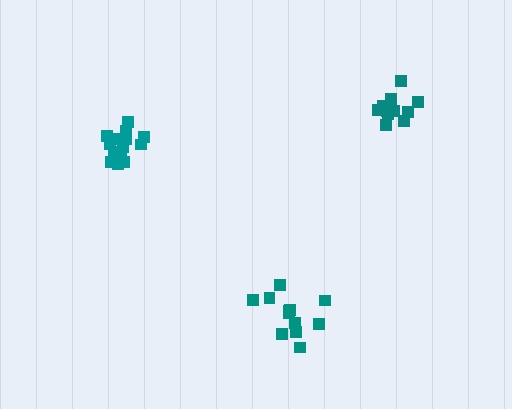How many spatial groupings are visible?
There are 3 spatial groupings.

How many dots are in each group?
Group 1: 12 dots, Group 2: 11 dots, Group 3: 15 dots (38 total).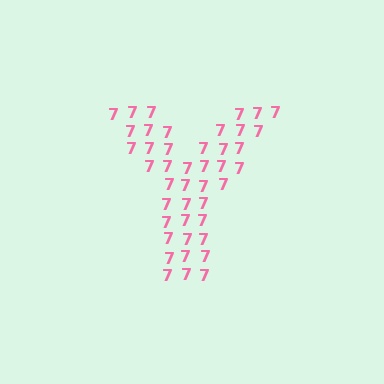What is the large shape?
The large shape is the letter Y.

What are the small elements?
The small elements are digit 7's.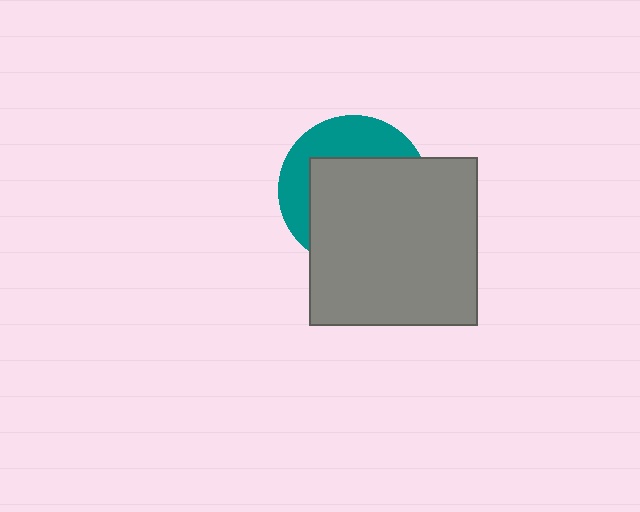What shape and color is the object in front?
The object in front is a gray square.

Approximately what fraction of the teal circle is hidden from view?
Roughly 64% of the teal circle is hidden behind the gray square.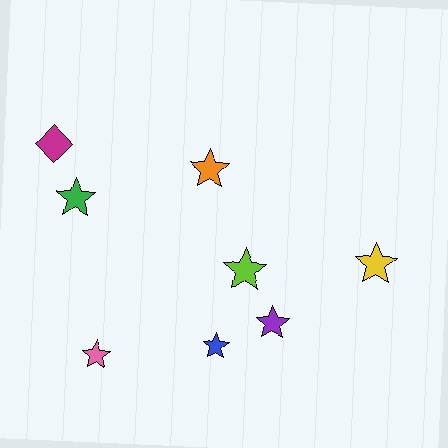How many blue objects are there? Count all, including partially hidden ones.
There is 1 blue object.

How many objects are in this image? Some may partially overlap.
There are 8 objects.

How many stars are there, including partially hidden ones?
There are 7 stars.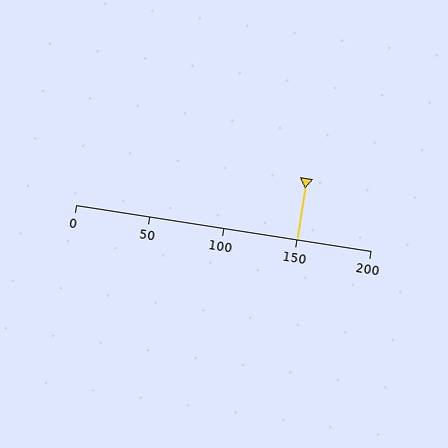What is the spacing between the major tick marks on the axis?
The major ticks are spaced 50 apart.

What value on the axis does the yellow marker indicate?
The marker indicates approximately 150.